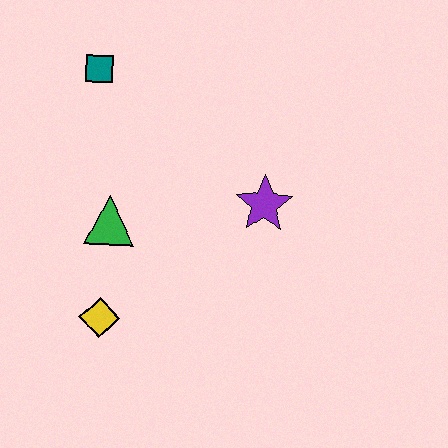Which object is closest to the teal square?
The green triangle is closest to the teal square.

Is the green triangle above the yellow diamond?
Yes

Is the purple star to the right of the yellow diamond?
Yes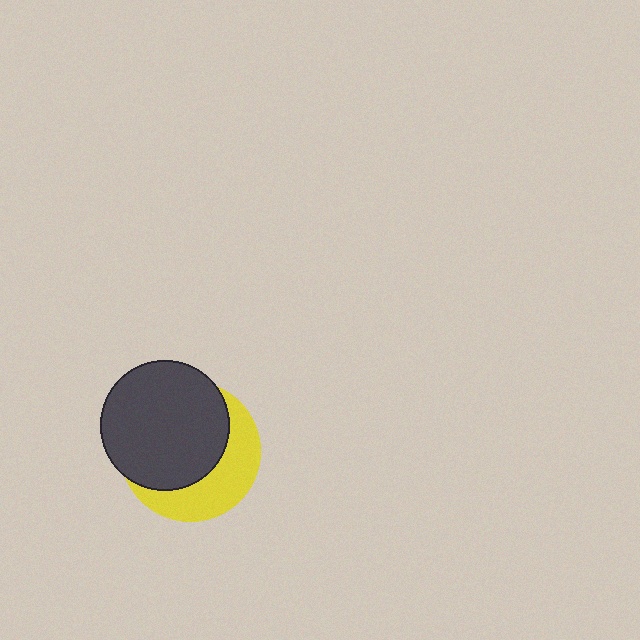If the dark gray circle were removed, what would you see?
You would see the complete yellow circle.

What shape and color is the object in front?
The object in front is a dark gray circle.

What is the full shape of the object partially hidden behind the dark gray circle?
The partially hidden object is a yellow circle.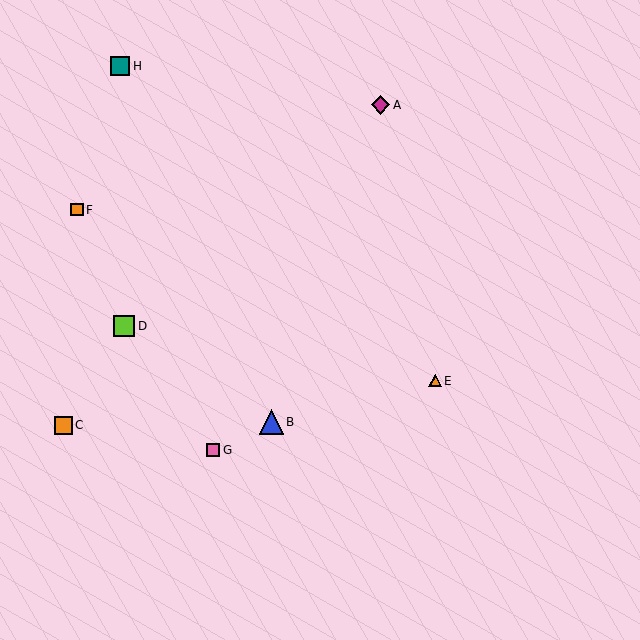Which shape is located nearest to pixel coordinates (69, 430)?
The orange square (labeled C) at (63, 425) is nearest to that location.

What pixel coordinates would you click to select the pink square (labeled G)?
Click at (213, 450) to select the pink square G.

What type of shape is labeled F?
Shape F is an orange square.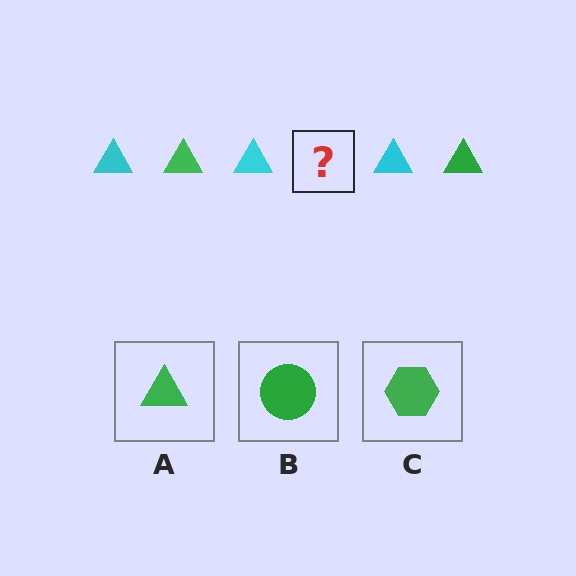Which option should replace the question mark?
Option A.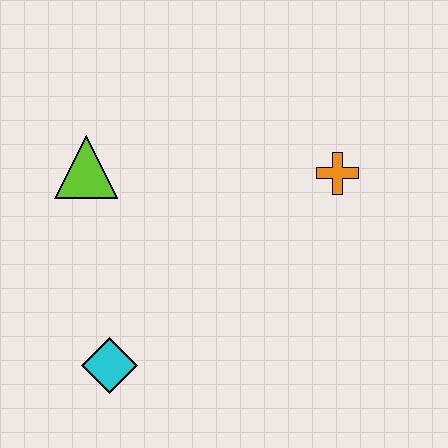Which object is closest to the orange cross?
The lime triangle is closest to the orange cross.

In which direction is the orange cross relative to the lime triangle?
The orange cross is to the right of the lime triangle.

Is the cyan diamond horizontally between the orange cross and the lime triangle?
Yes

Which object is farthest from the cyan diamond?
The orange cross is farthest from the cyan diamond.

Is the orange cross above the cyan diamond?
Yes